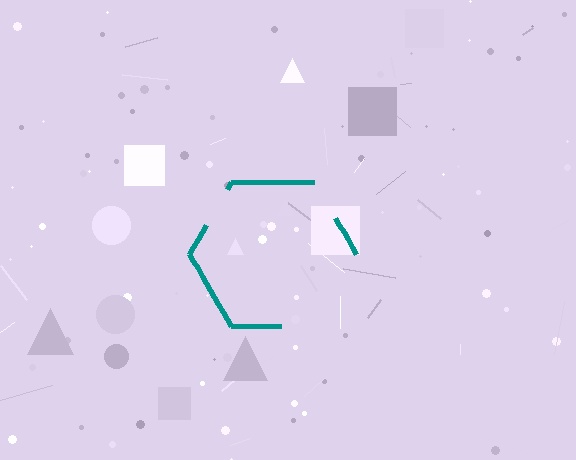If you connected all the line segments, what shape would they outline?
They would outline a hexagon.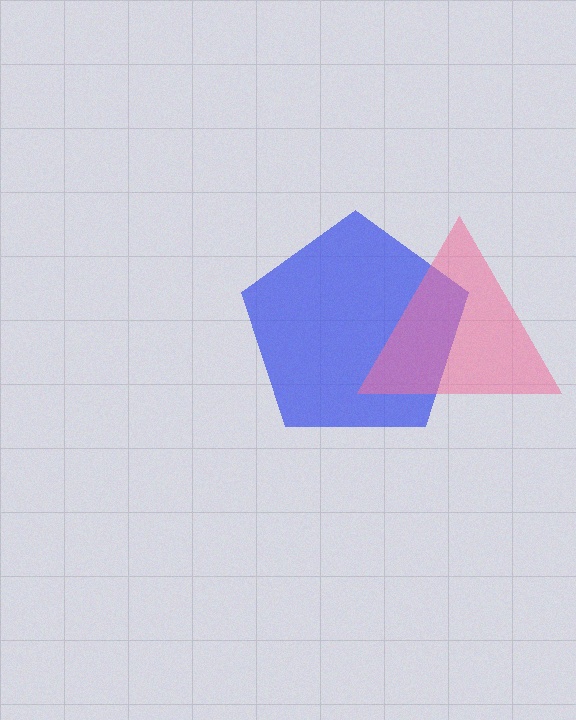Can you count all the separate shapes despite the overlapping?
Yes, there are 2 separate shapes.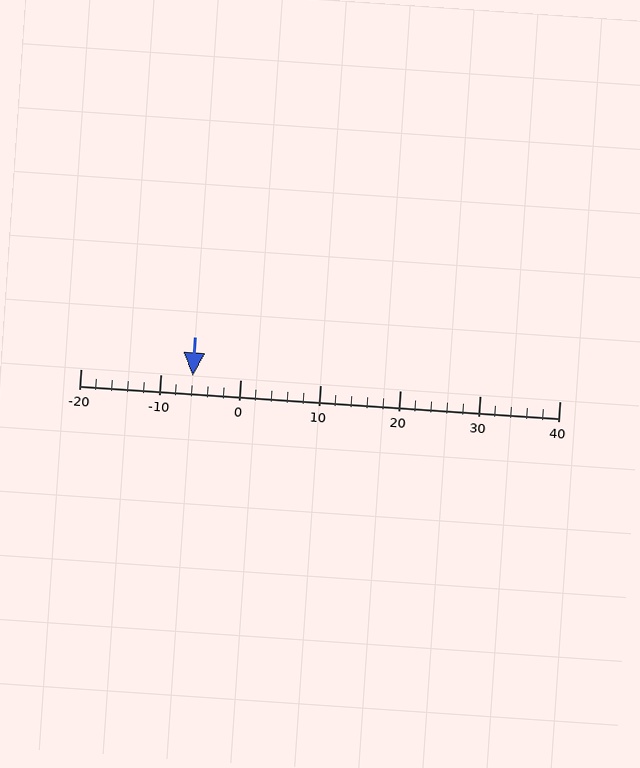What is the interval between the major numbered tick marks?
The major tick marks are spaced 10 units apart.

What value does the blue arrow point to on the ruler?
The blue arrow points to approximately -6.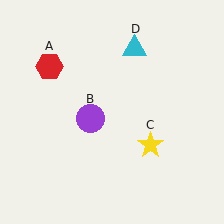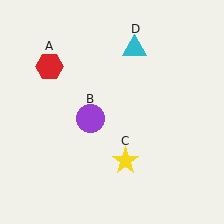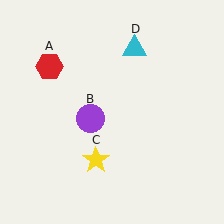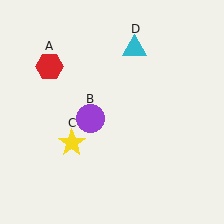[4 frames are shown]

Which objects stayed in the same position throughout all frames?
Red hexagon (object A) and purple circle (object B) and cyan triangle (object D) remained stationary.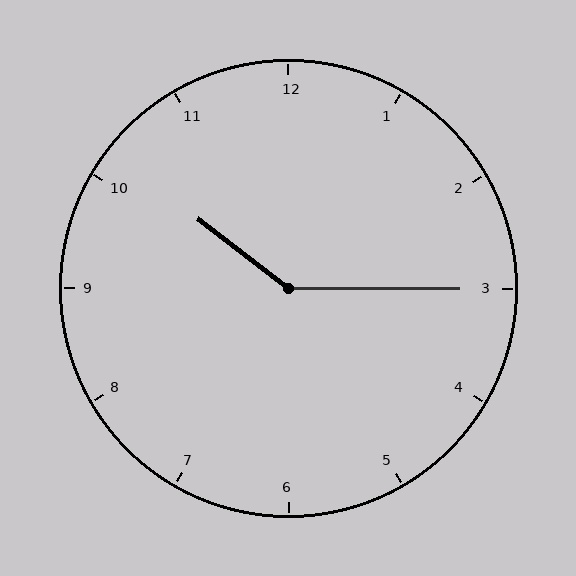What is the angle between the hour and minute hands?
Approximately 142 degrees.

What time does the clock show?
10:15.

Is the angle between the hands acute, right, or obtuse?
It is obtuse.